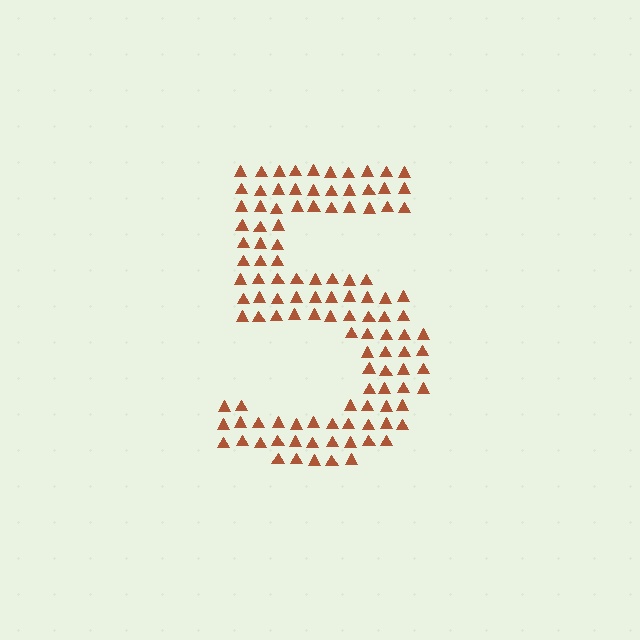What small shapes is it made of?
It is made of small triangles.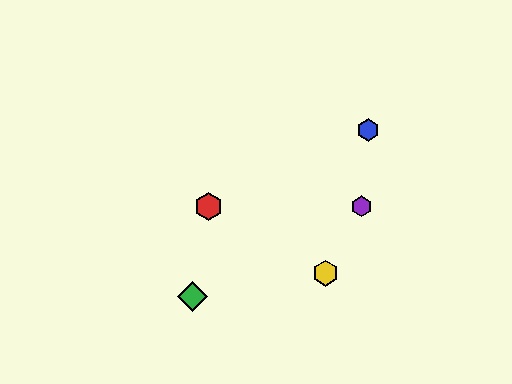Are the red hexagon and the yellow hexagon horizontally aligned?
No, the red hexagon is at y≈206 and the yellow hexagon is at y≈273.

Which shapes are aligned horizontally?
The red hexagon, the purple hexagon are aligned horizontally.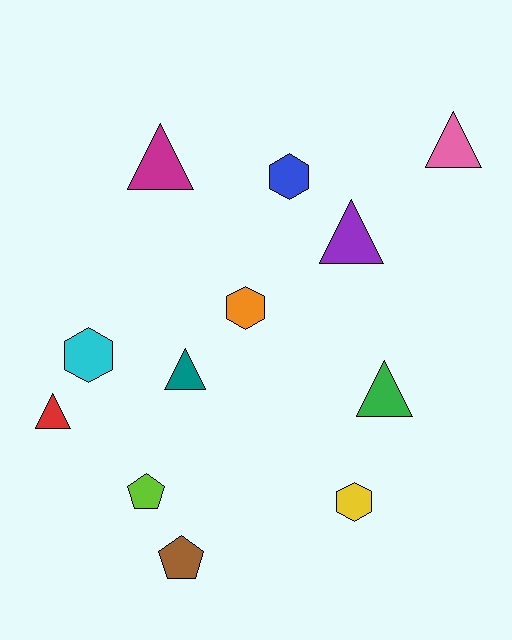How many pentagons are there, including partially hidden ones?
There are 2 pentagons.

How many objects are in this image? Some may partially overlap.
There are 12 objects.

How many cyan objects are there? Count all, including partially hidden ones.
There is 1 cyan object.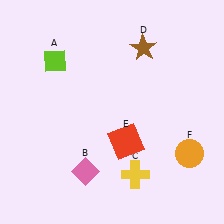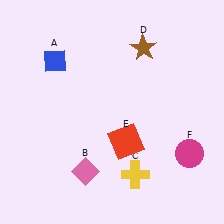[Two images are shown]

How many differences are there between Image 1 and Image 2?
There are 2 differences between the two images.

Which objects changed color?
A changed from lime to blue. F changed from orange to magenta.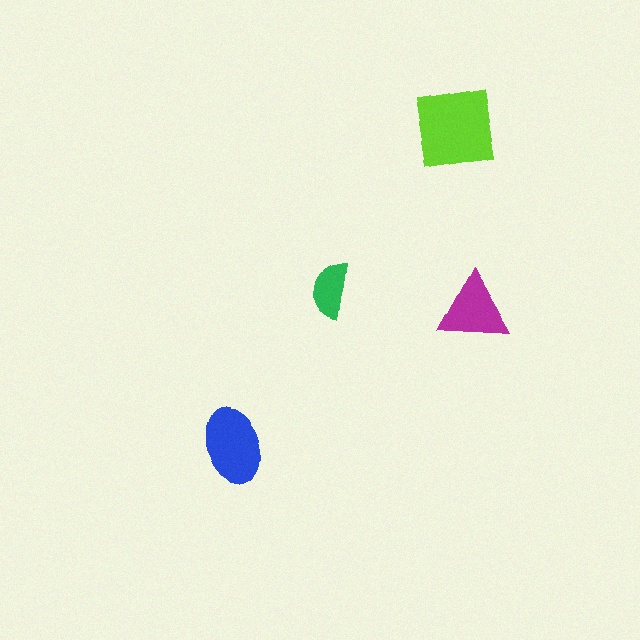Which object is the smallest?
The green semicircle.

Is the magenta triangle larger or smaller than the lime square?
Smaller.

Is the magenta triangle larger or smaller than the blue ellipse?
Smaller.